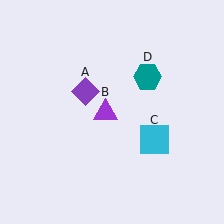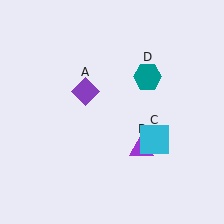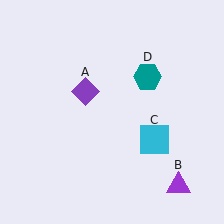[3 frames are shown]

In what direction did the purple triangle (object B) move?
The purple triangle (object B) moved down and to the right.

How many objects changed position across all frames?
1 object changed position: purple triangle (object B).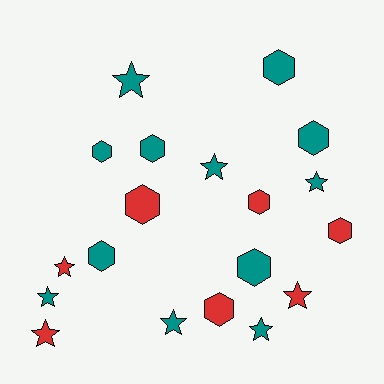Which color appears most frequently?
Teal, with 12 objects.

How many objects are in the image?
There are 19 objects.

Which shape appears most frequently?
Hexagon, with 10 objects.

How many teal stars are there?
There are 6 teal stars.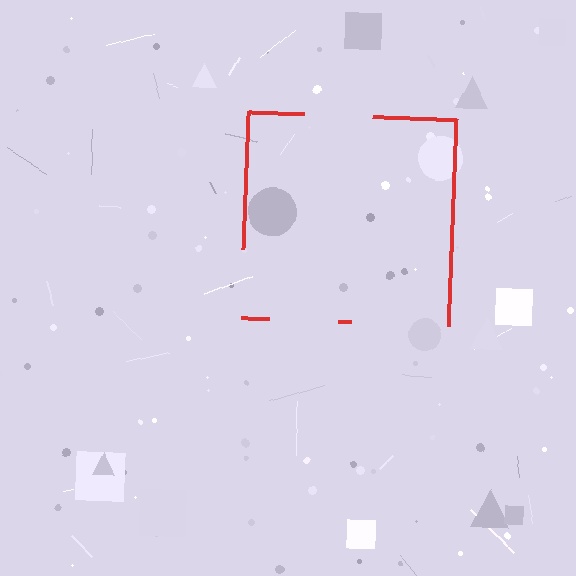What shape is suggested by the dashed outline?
The dashed outline suggests a square.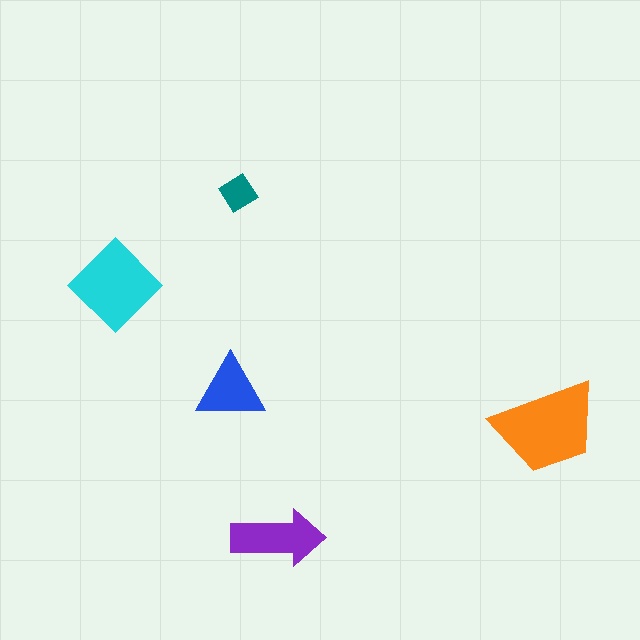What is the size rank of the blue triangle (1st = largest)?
4th.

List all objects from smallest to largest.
The teal diamond, the blue triangle, the purple arrow, the cyan diamond, the orange trapezoid.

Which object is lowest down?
The purple arrow is bottommost.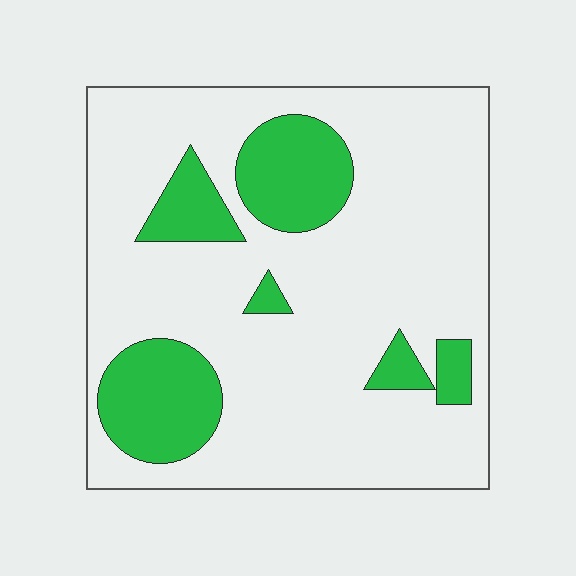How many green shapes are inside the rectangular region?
6.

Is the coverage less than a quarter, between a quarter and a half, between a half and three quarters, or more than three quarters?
Less than a quarter.